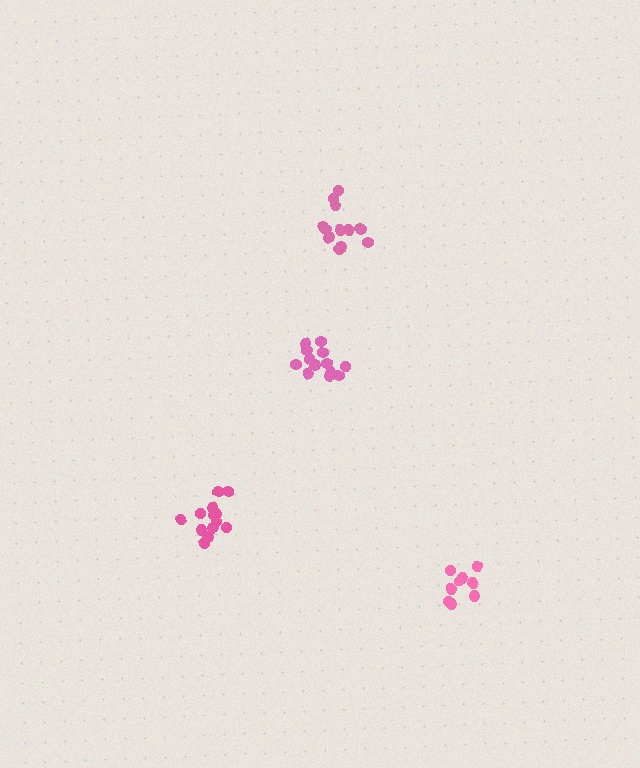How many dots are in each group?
Group 1: 13 dots, Group 2: 12 dots, Group 3: 13 dots, Group 4: 9 dots (47 total).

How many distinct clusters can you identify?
There are 4 distinct clusters.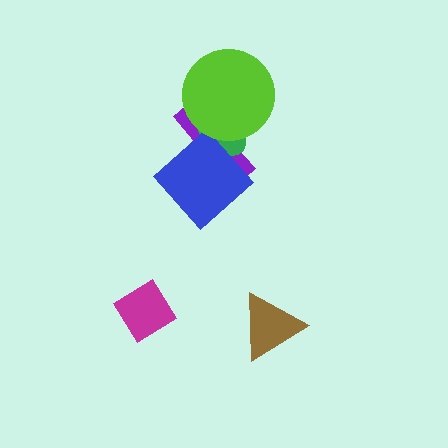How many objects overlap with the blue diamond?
2 objects overlap with the blue diamond.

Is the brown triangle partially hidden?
No, no other shape covers it.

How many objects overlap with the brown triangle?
0 objects overlap with the brown triangle.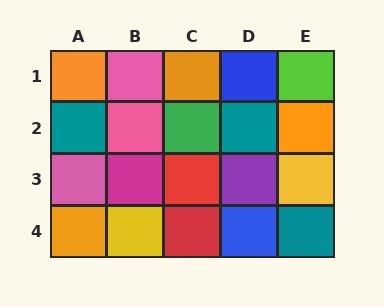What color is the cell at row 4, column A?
Orange.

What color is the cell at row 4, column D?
Blue.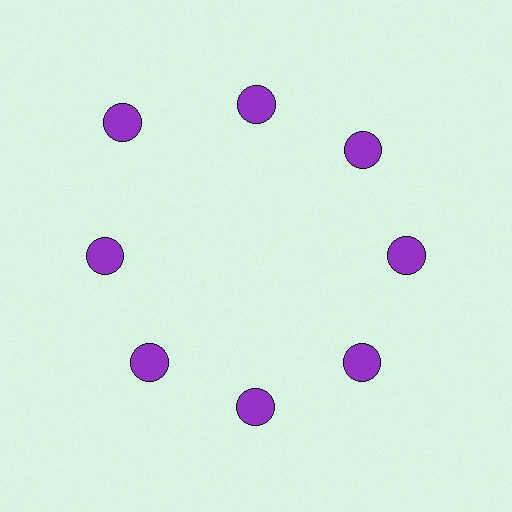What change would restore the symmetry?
The symmetry would be restored by moving it inward, back onto the ring so that all 8 circles sit at equal angles and equal distance from the center.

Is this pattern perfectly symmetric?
No. The 8 purple circles are arranged in a ring, but one element near the 10 o'clock position is pushed outward from the center, breaking the 8-fold rotational symmetry.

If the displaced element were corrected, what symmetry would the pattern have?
It would have 8-fold rotational symmetry — the pattern would map onto itself every 45 degrees.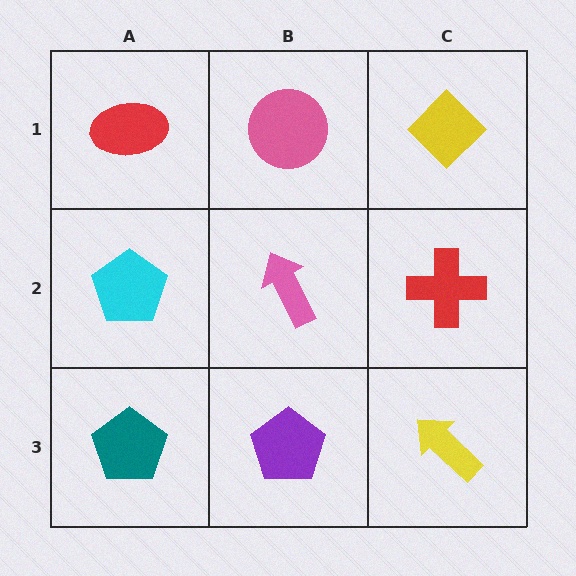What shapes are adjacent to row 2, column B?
A pink circle (row 1, column B), a purple pentagon (row 3, column B), a cyan pentagon (row 2, column A), a red cross (row 2, column C).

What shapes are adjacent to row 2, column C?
A yellow diamond (row 1, column C), a yellow arrow (row 3, column C), a pink arrow (row 2, column B).